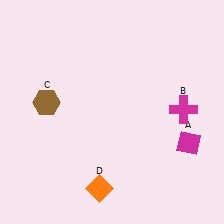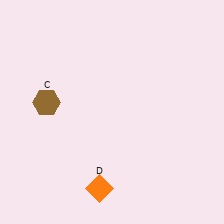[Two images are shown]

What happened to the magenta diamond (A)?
The magenta diamond (A) was removed in Image 2. It was in the bottom-right area of Image 1.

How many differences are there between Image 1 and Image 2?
There are 2 differences between the two images.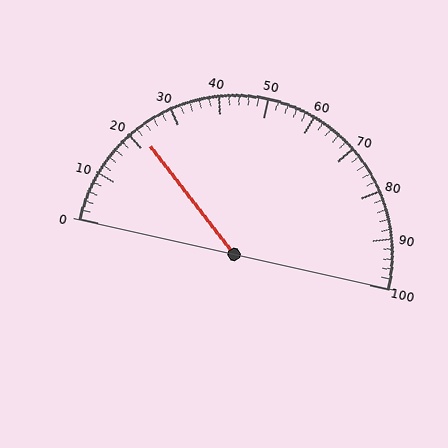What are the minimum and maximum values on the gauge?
The gauge ranges from 0 to 100.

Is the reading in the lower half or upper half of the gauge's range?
The reading is in the lower half of the range (0 to 100).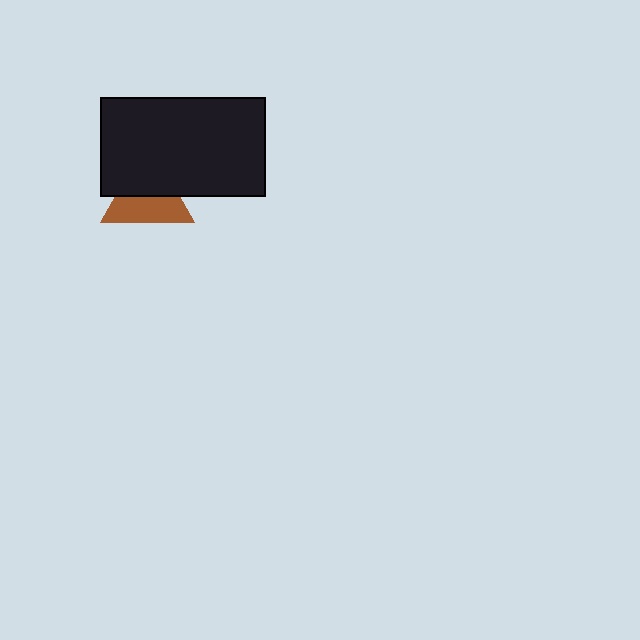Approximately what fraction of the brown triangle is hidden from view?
Roughly 48% of the brown triangle is hidden behind the black rectangle.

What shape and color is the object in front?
The object in front is a black rectangle.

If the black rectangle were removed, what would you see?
You would see the complete brown triangle.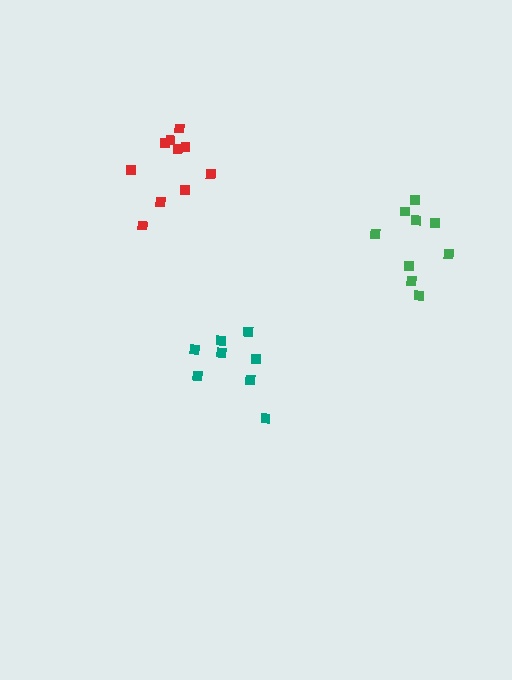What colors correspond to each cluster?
The clusters are colored: teal, green, red.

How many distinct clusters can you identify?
There are 3 distinct clusters.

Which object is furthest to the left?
The red cluster is leftmost.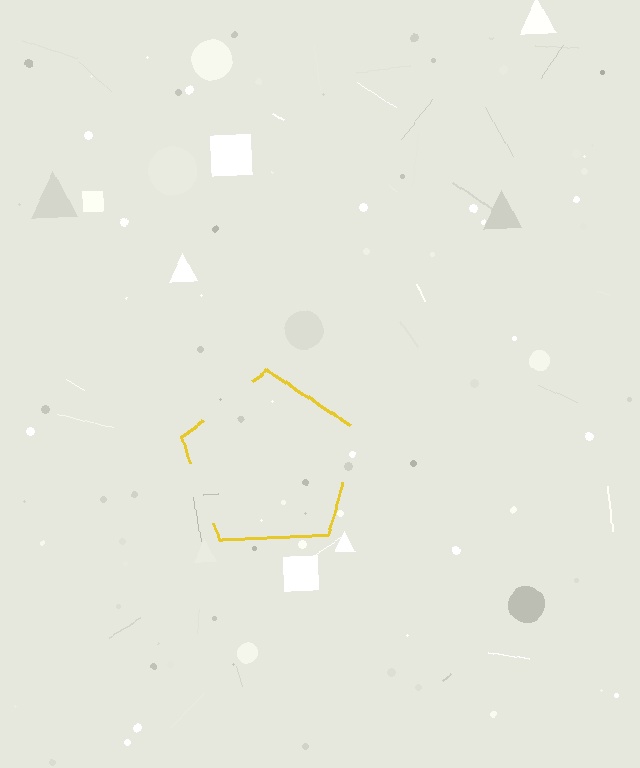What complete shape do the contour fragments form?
The contour fragments form a pentagon.